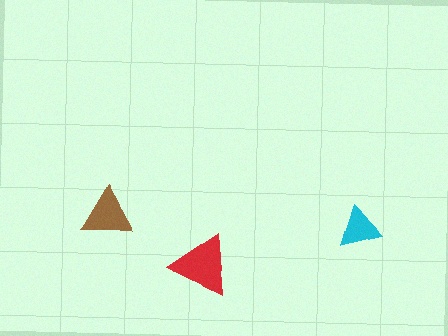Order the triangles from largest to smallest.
the red one, the brown one, the cyan one.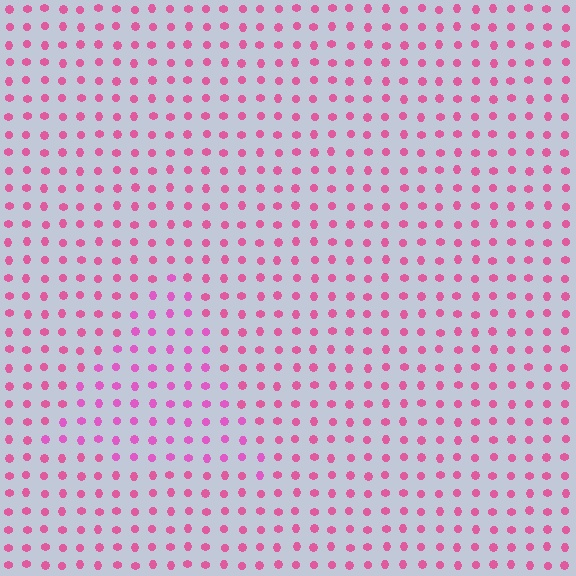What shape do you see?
I see a triangle.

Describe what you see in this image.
The image is filled with small pink elements in a uniform arrangement. A triangle-shaped region is visible where the elements are tinted to a slightly different hue, forming a subtle color boundary.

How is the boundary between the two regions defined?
The boundary is defined purely by a slight shift in hue (about 18 degrees). Spacing, size, and orientation are identical on both sides.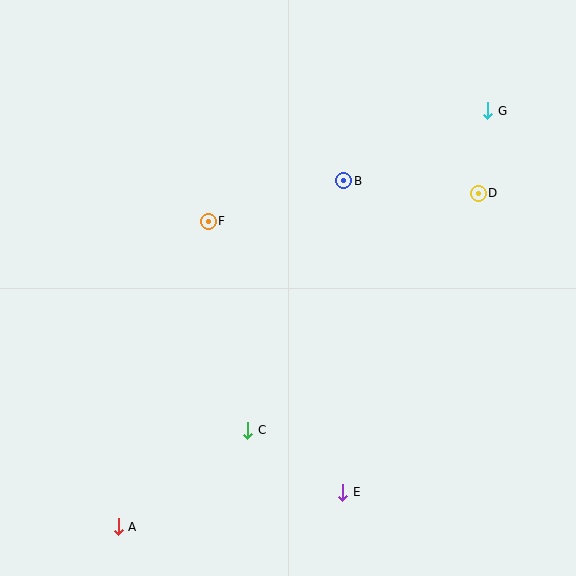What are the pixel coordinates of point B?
Point B is at (344, 181).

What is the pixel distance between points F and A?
The distance between F and A is 318 pixels.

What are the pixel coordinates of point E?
Point E is at (343, 492).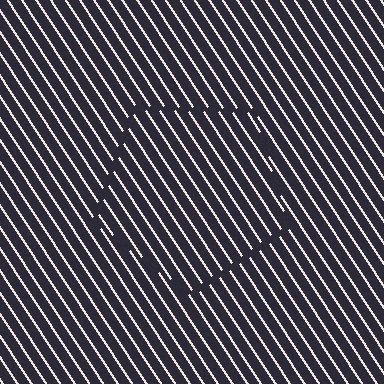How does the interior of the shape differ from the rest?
The interior of the shape contains the same grating, shifted by half a period — the contour is defined by the phase discontinuity where line-ends from the inner and outer gratings abut.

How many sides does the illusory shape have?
5 sides — the line-ends trace a pentagon.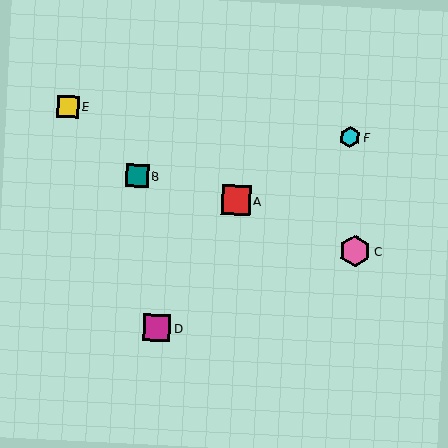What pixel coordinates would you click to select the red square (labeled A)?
Click at (236, 200) to select the red square A.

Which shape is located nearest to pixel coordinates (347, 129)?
The cyan hexagon (labeled F) at (350, 137) is nearest to that location.